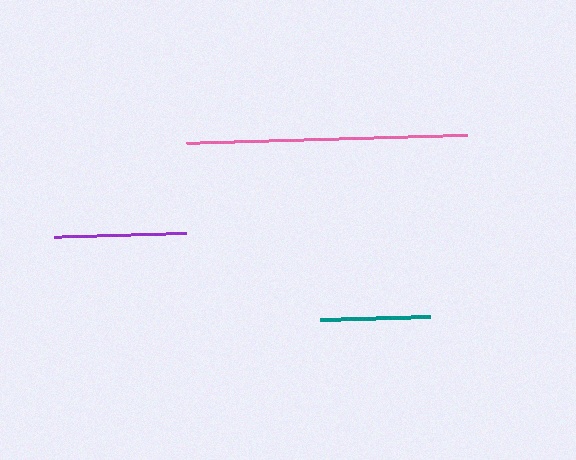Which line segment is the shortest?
The teal line is the shortest at approximately 110 pixels.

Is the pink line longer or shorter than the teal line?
The pink line is longer than the teal line.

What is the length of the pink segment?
The pink segment is approximately 281 pixels long.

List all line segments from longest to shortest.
From longest to shortest: pink, purple, teal.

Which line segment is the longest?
The pink line is the longest at approximately 281 pixels.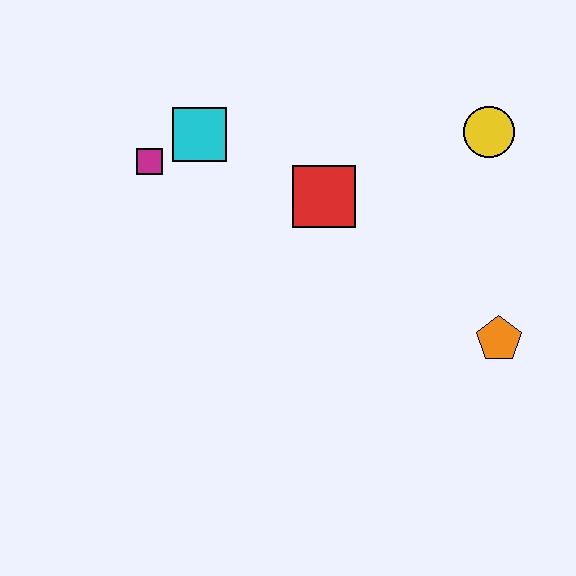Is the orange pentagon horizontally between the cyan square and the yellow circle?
No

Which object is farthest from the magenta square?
The orange pentagon is farthest from the magenta square.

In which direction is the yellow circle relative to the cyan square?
The yellow circle is to the right of the cyan square.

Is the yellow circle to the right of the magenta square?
Yes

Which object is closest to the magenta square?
The cyan square is closest to the magenta square.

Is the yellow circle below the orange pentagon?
No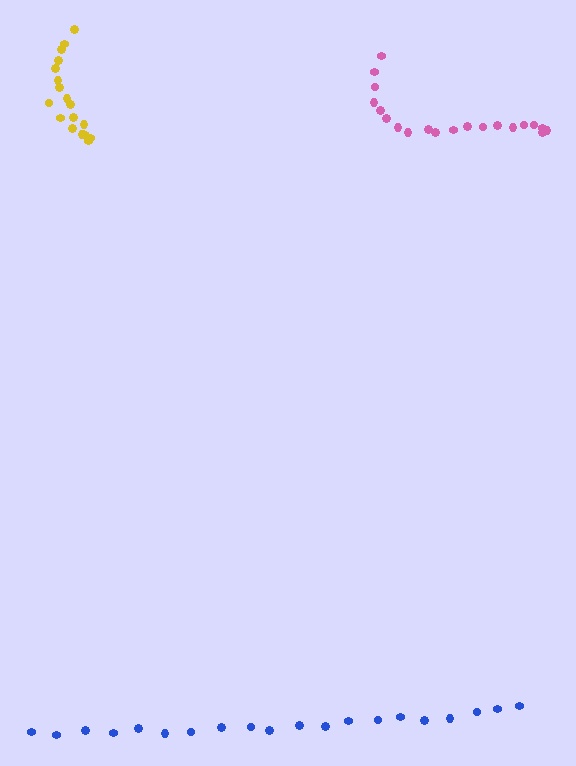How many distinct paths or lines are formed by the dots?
There are 3 distinct paths.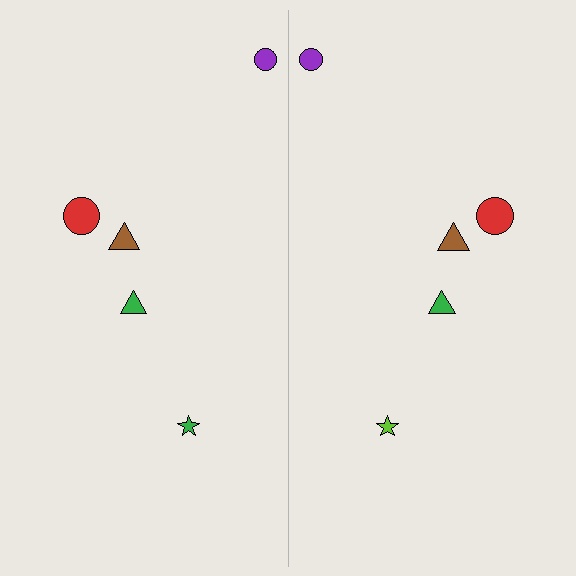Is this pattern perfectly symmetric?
No, the pattern is not perfectly symmetric. The lime star on the right side breaks the symmetry — its mirror counterpart is green.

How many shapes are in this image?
There are 10 shapes in this image.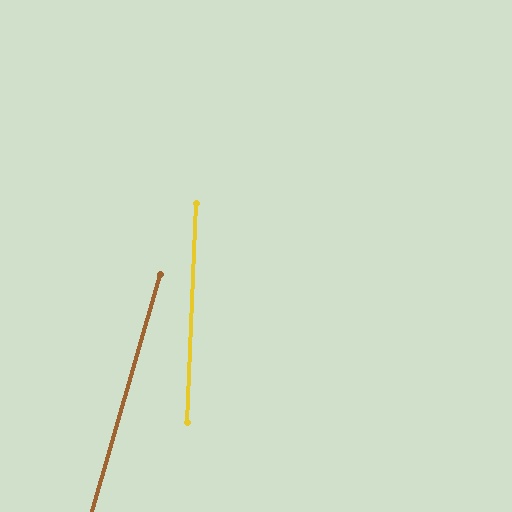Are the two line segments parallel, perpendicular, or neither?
Neither parallel nor perpendicular — they differ by about 14°.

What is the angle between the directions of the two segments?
Approximately 14 degrees.